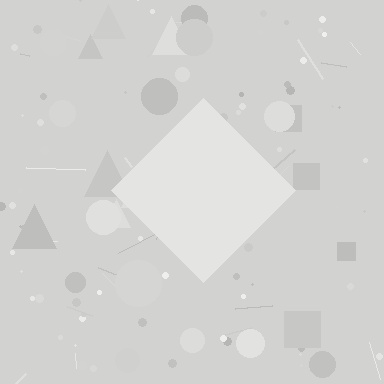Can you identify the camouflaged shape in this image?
The camouflaged shape is a diamond.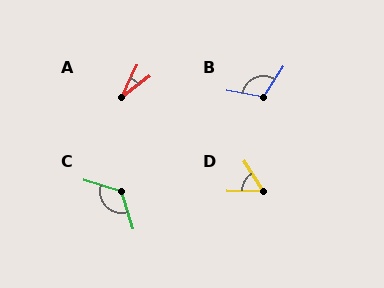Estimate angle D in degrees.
Approximately 57 degrees.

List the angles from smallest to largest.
A (27°), D (57°), B (113°), C (125°).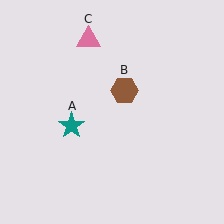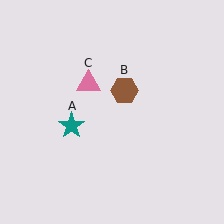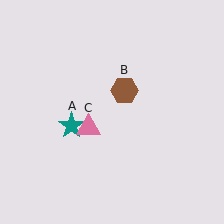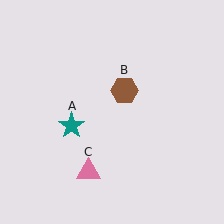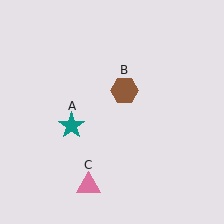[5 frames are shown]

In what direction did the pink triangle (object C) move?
The pink triangle (object C) moved down.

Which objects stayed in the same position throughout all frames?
Teal star (object A) and brown hexagon (object B) remained stationary.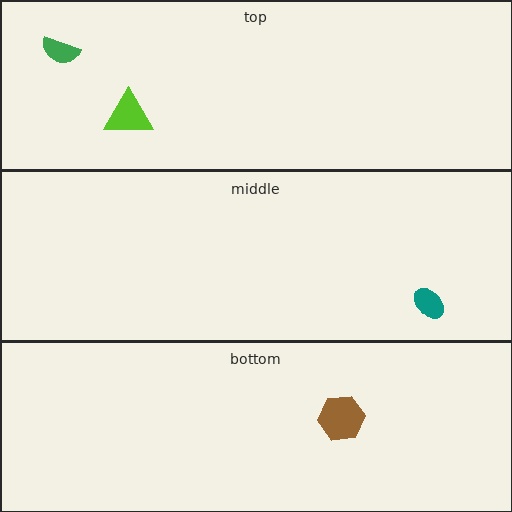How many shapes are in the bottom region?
1.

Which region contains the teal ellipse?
The middle region.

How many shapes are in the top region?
2.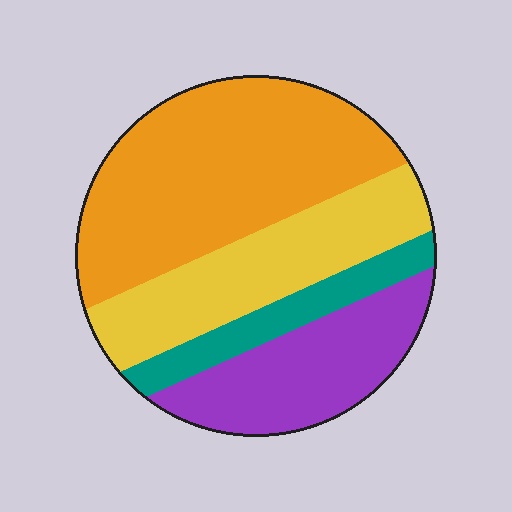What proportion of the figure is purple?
Purple takes up less than a quarter of the figure.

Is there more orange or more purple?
Orange.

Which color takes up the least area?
Teal, at roughly 10%.